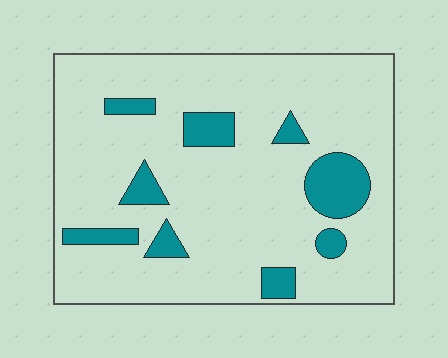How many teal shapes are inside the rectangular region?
9.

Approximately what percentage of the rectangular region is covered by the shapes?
Approximately 15%.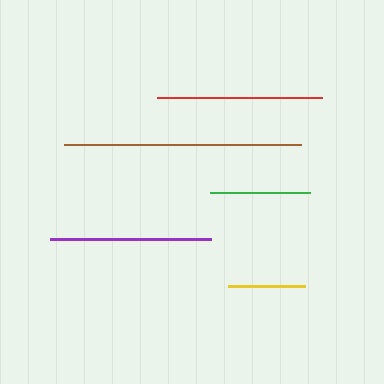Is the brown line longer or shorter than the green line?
The brown line is longer than the green line.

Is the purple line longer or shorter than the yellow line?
The purple line is longer than the yellow line.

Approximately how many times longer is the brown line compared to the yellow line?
The brown line is approximately 3.1 times the length of the yellow line.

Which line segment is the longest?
The brown line is the longest at approximately 237 pixels.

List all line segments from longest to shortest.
From longest to shortest: brown, red, purple, green, yellow.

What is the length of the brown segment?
The brown segment is approximately 237 pixels long.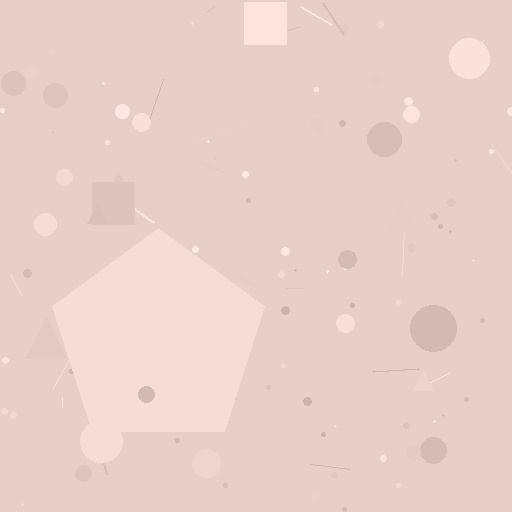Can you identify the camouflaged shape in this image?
The camouflaged shape is a pentagon.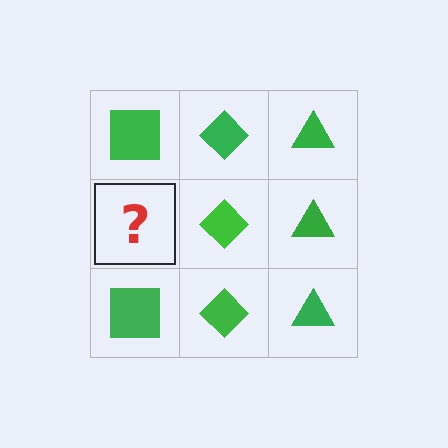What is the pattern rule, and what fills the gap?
The rule is that each column has a consistent shape. The gap should be filled with a green square.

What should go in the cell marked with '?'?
The missing cell should contain a green square.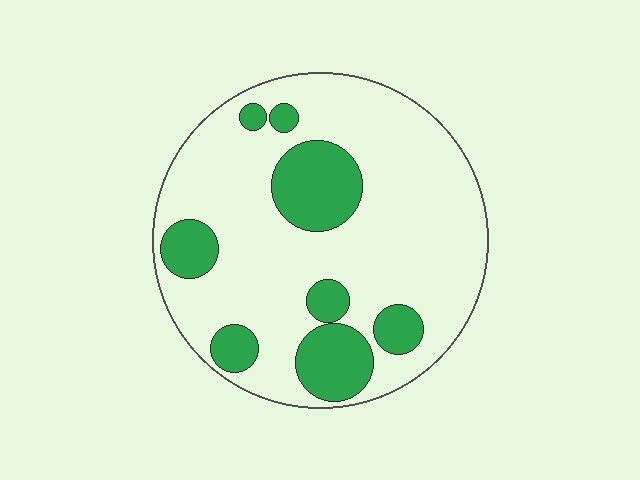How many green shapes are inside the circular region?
8.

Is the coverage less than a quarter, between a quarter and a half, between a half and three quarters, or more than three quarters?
Less than a quarter.